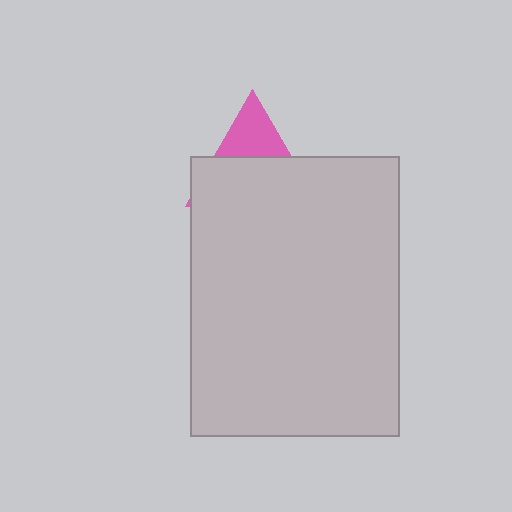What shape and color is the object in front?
The object in front is a light gray rectangle.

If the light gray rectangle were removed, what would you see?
You would see the complete pink triangle.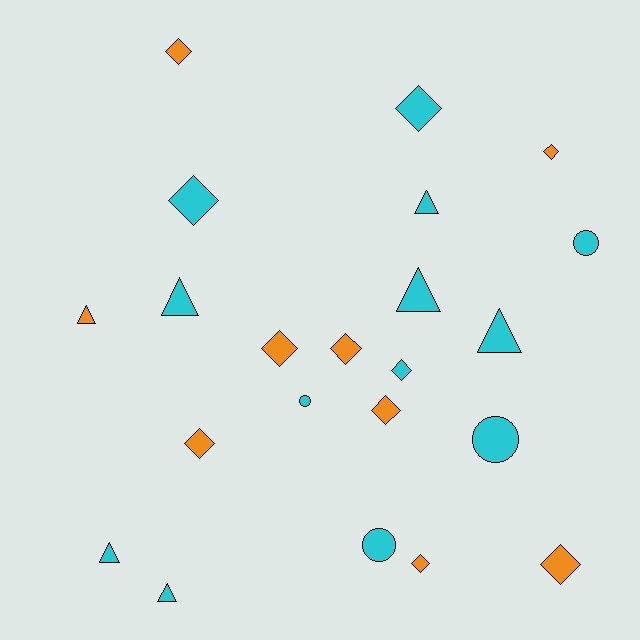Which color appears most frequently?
Cyan, with 13 objects.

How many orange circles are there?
There are no orange circles.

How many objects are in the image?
There are 22 objects.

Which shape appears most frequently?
Diamond, with 11 objects.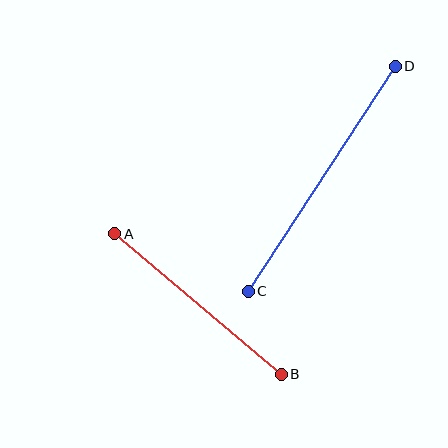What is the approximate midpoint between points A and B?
The midpoint is at approximately (198, 304) pixels.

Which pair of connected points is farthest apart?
Points C and D are farthest apart.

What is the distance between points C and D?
The distance is approximately 269 pixels.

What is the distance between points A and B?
The distance is approximately 218 pixels.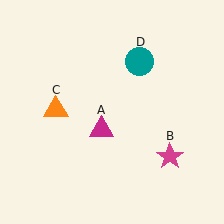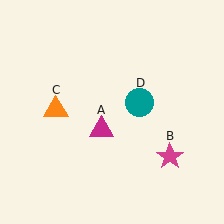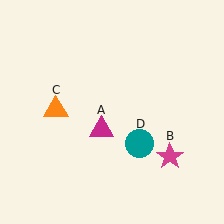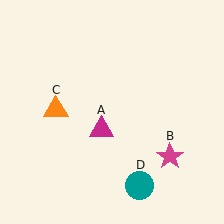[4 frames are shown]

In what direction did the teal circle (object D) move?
The teal circle (object D) moved down.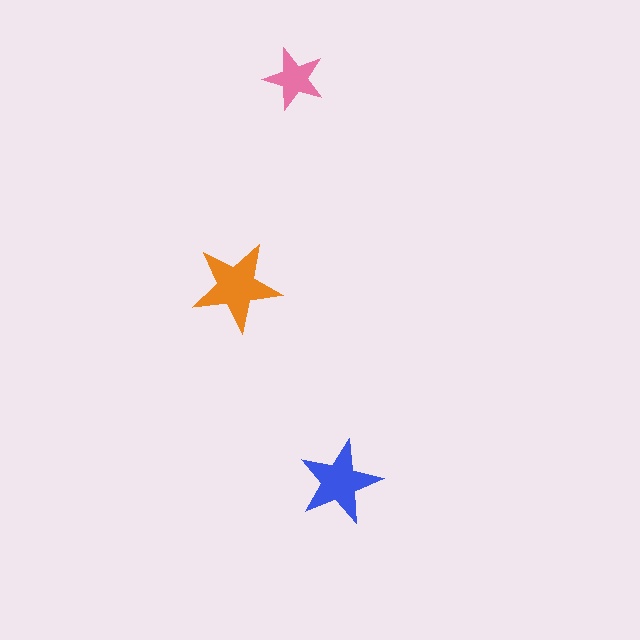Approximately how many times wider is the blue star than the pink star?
About 1.5 times wider.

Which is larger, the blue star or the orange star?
The orange one.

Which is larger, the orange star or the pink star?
The orange one.